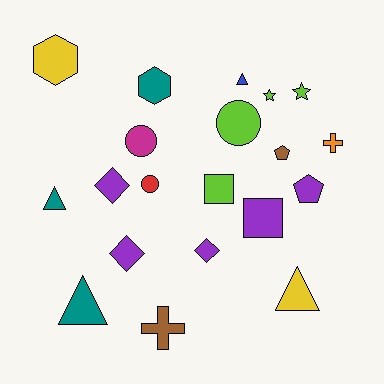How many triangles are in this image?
There are 4 triangles.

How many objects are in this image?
There are 20 objects.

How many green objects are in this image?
There are no green objects.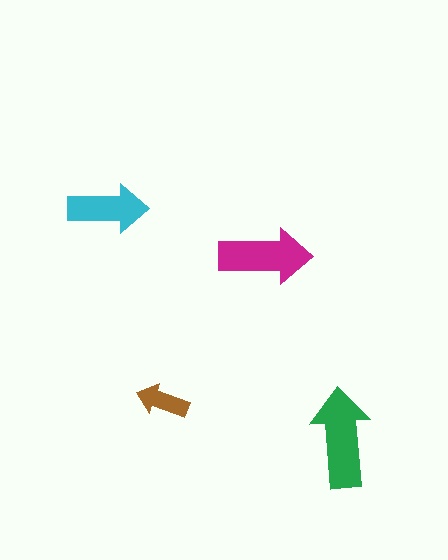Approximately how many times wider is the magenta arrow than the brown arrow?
About 2 times wider.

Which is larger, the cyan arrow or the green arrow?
The green one.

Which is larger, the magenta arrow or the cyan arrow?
The magenta one.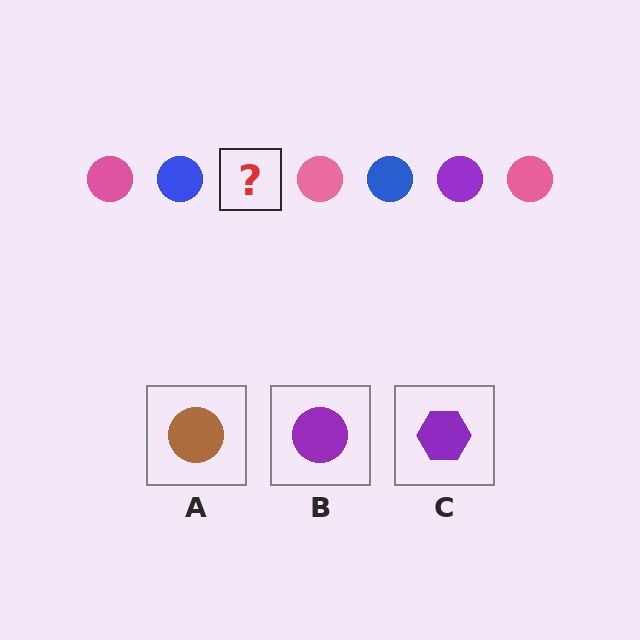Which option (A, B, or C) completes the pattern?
B.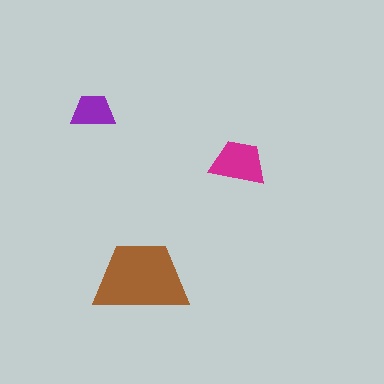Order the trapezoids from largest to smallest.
the brown one, the magenta one, the purple one.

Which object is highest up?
The purple trapezoid is topmost.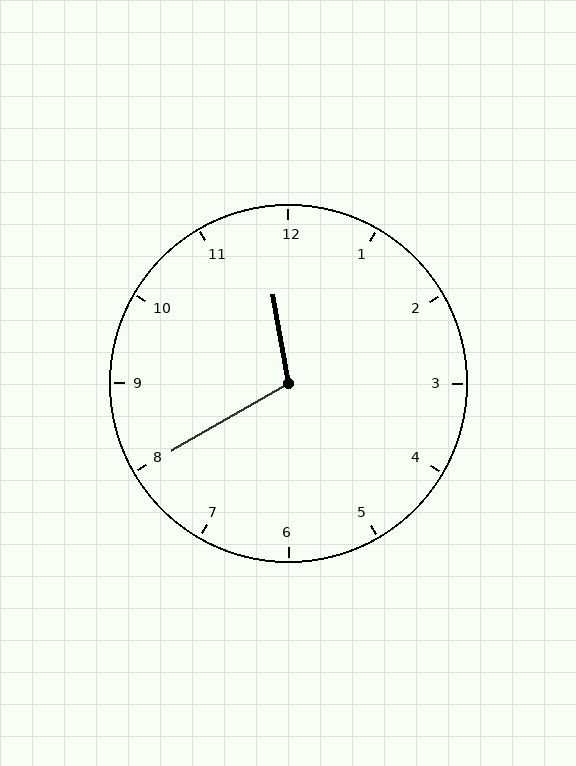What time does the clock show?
11:40.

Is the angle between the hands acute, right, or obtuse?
It is obtuse.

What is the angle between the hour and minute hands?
Approximately 110 degrees.